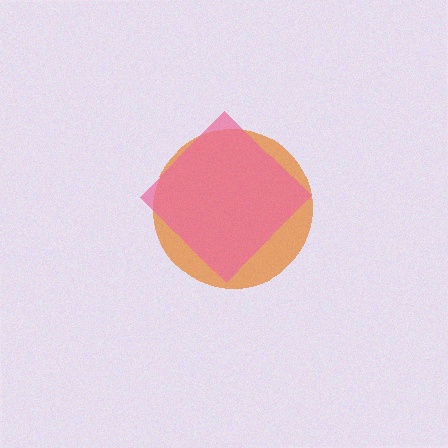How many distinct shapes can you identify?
There are 2 distinct shapes: an orange circle, a pink diamond.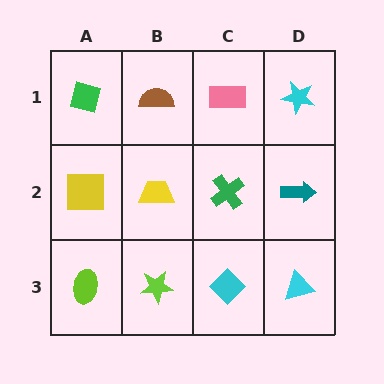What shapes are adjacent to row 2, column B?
A brown semicircle (row 1, column B), a lime star (row 3, column B), a yellow square (row 2, column A), a green cross (row 2, column C).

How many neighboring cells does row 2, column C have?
4.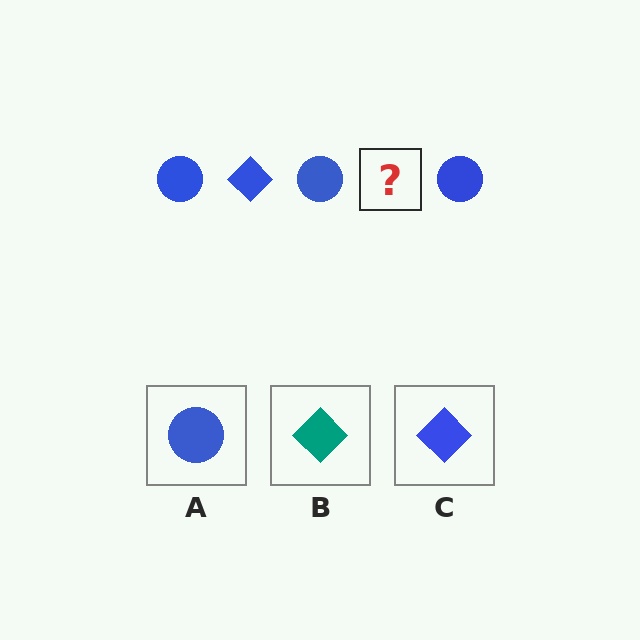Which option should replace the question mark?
Option C.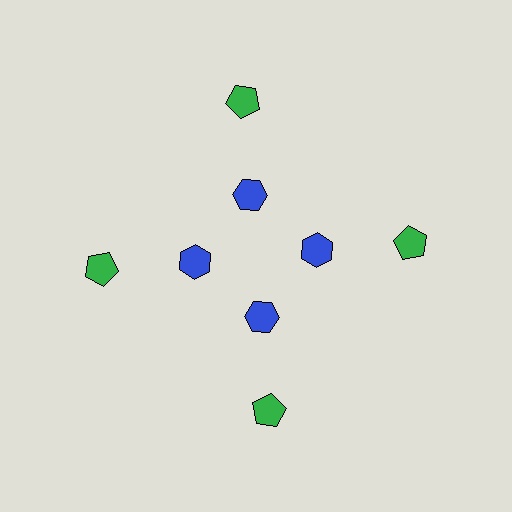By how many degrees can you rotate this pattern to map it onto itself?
The pattern maps onto itself every 90 degrees of rotation.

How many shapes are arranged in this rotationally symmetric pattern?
There are 8 shapes, arranged in 4 groups of 2.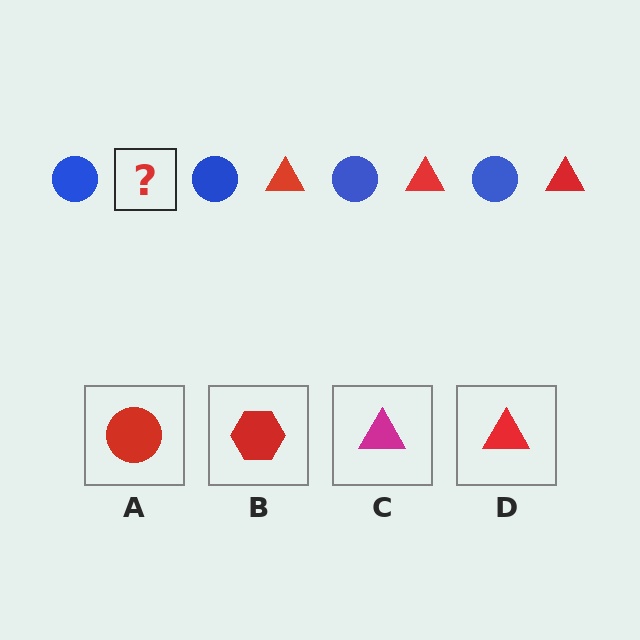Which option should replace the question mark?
Option D.